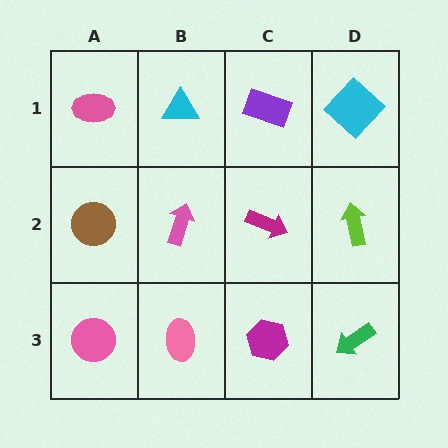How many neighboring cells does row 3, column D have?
2.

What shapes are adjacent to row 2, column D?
A cyan diamond (row 1, column D), a green arrow (row 3, column D), a magenta arrow (row 2, column C).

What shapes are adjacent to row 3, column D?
A lime arrow (row 2, column D), a magenta hexagon (row 3, column C).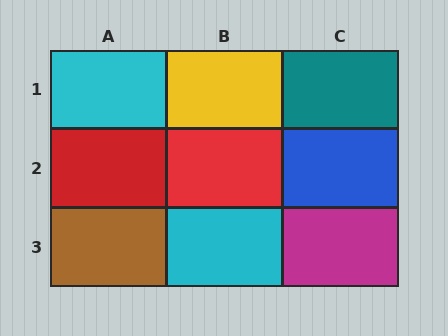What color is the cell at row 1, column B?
Yellow.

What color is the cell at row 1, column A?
Cyan.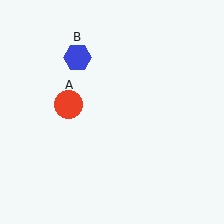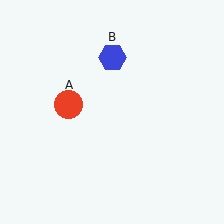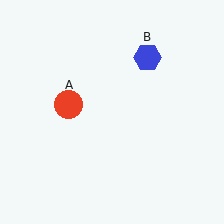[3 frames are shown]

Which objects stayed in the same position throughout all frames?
Red circle (object A) remained stationary.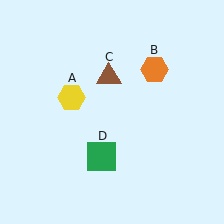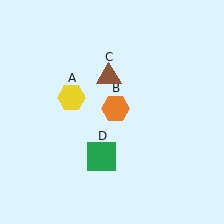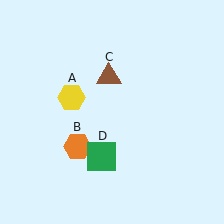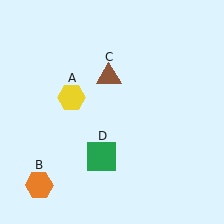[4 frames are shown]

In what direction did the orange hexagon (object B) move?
The orange hexagon (object B) moved down and to the left.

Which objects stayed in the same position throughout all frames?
Yellow hexagon (object A) and brown triangle (object C) and green square (object D) remained stationary.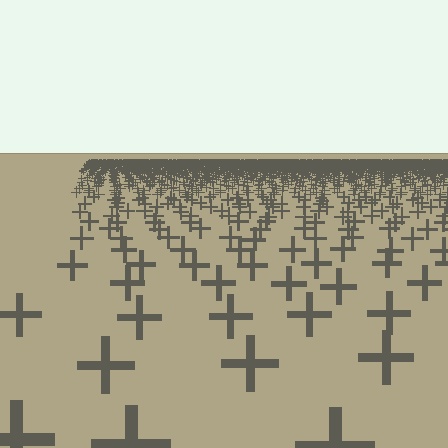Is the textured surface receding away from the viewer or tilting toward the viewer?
The surface is receding away from the viewer. Texture elements get smaller and denser toward the top.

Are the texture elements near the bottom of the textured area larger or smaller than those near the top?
Larger. Near the bottom, elements are closer to the viewer and appear at a bigger on-screen size.